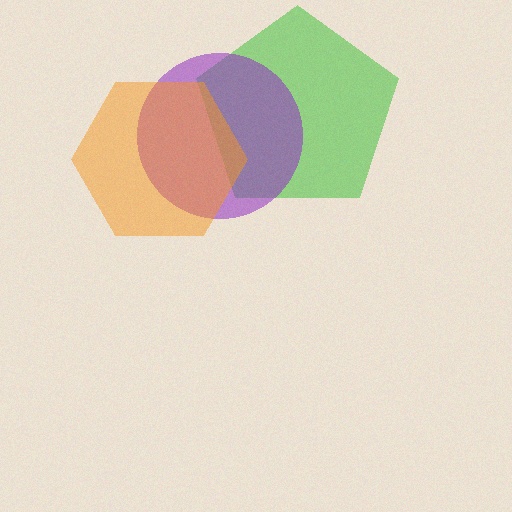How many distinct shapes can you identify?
There are 3 distinct shapes: a green pentagon, a purple circle, an orange hexagon.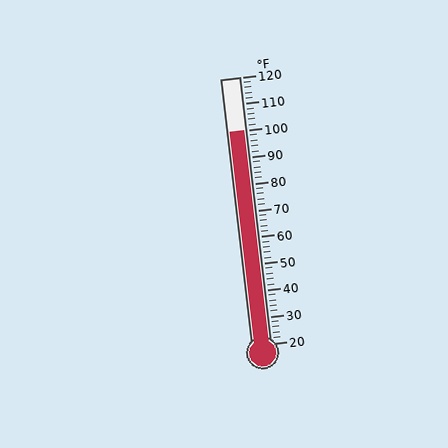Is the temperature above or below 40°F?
The temperature is above 40°F.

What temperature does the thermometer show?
The thermometer shows approximately 100°F.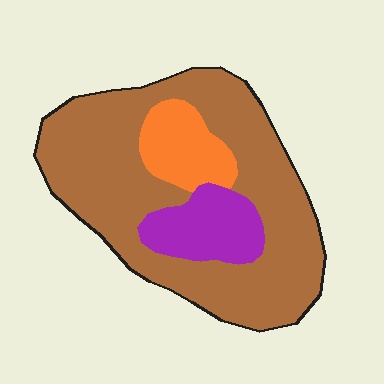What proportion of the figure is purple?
Purple covers roughly 15% of the figure.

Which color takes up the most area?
Brown, at roughly 75%.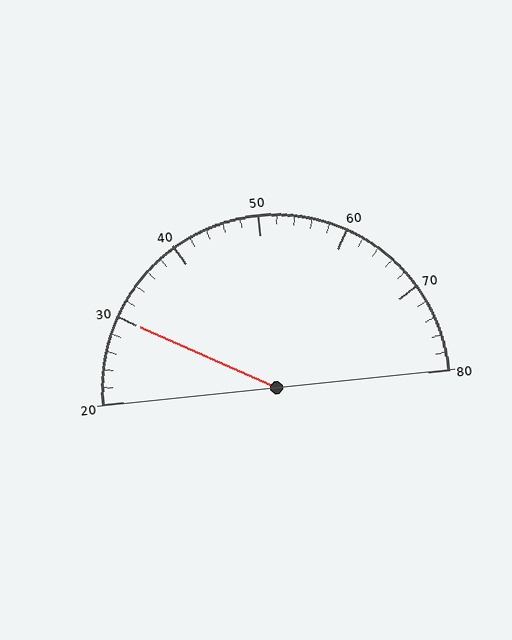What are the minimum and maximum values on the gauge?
The gauge ranges from 20 to 80.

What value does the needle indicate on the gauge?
The needle indicates approximately 30.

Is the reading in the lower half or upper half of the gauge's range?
The reading is in the lower half of the range (20 to 80).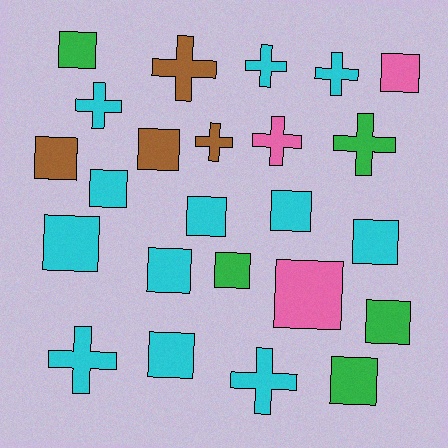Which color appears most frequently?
Cyan, with 12 objects.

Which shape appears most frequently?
Square, with 15 objects.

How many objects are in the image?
There are 24 objects.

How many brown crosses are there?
There are 2 brown crosses.